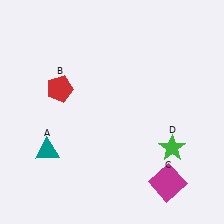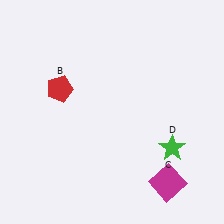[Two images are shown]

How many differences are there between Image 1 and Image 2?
There is 1 difference between the two images.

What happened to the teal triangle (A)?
The teal triangle (A) was removed in Image 2. It was in the bottom-left area of Image 1.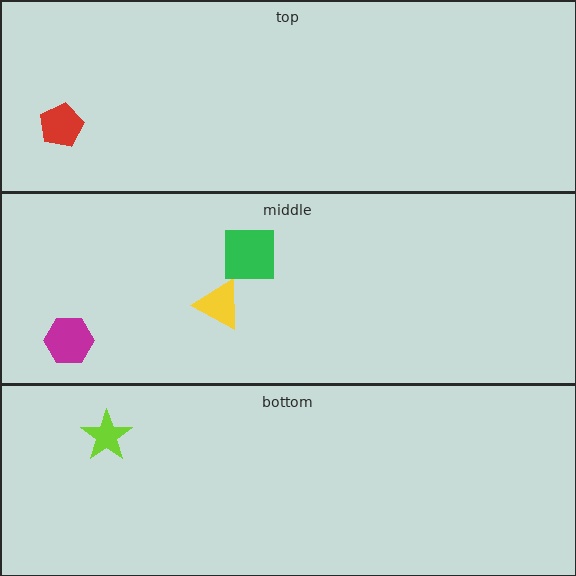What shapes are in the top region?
The red pentagon.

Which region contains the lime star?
The bottom region.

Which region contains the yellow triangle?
The middle region.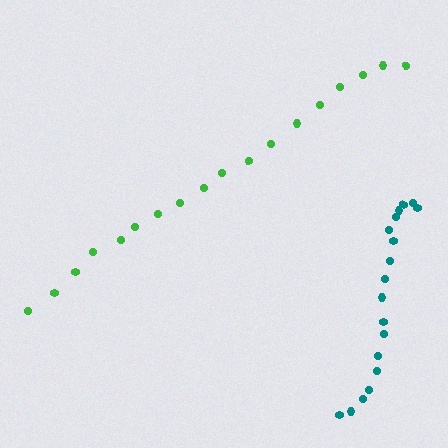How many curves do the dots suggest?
There are 2 distinct paths.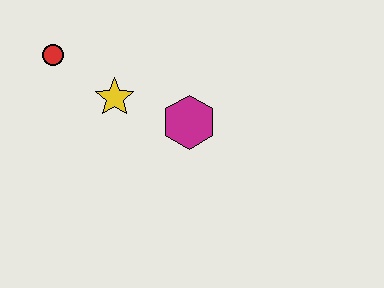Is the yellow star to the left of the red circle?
No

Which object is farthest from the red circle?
The magenta hexagon is farthest from the red circle.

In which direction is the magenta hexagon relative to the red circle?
The magenta hexagon is to the right of the red circle.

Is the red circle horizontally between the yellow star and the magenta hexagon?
No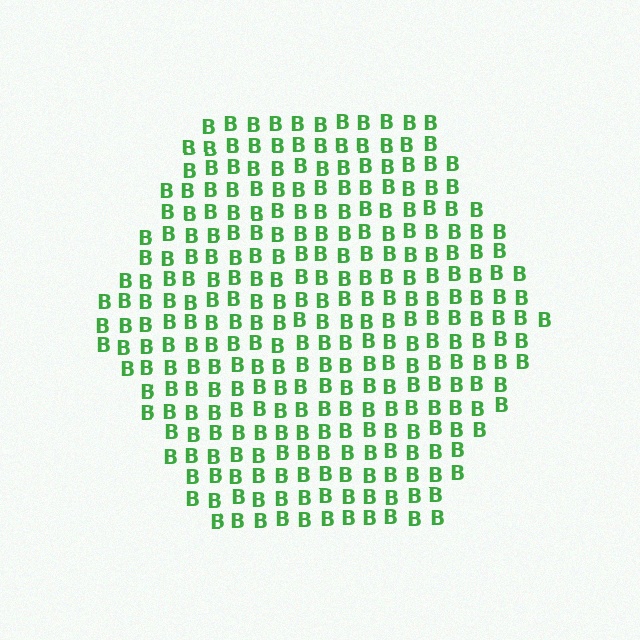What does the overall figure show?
The overall figure shows a hexagon.